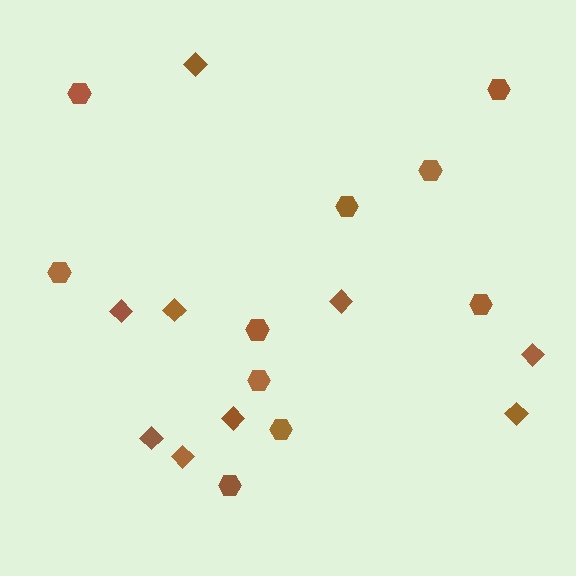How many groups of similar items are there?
There are 2 groups: one group of hexagons (10) and one group of diamonds (9).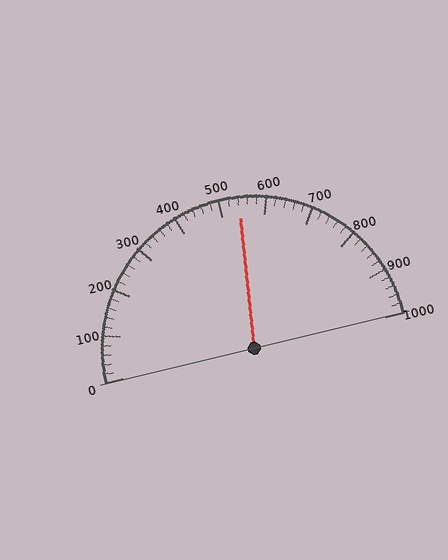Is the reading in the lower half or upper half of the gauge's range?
The reading is in the upper half of the range (0 to 1000).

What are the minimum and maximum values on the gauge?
The gauge ranges from 0 to 1000.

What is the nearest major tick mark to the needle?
The nearest major tick mark is 500.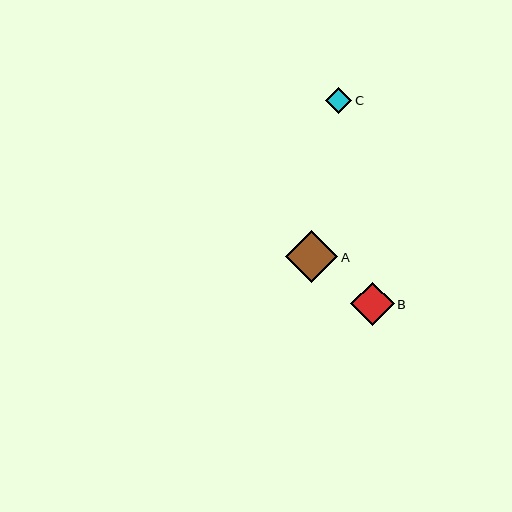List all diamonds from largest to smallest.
From largest to smallest: A, B, C.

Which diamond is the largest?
Diamond A is the largest with a size of approximately 52 pixels.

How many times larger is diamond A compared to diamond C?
Diamond A is approximately 2.0 times the size of diamond C.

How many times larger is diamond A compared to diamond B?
Diamond A is approximately 1.2 times the size of diamond B.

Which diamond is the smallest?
Diamond C is the smallest with a size of approximately 26 pixels.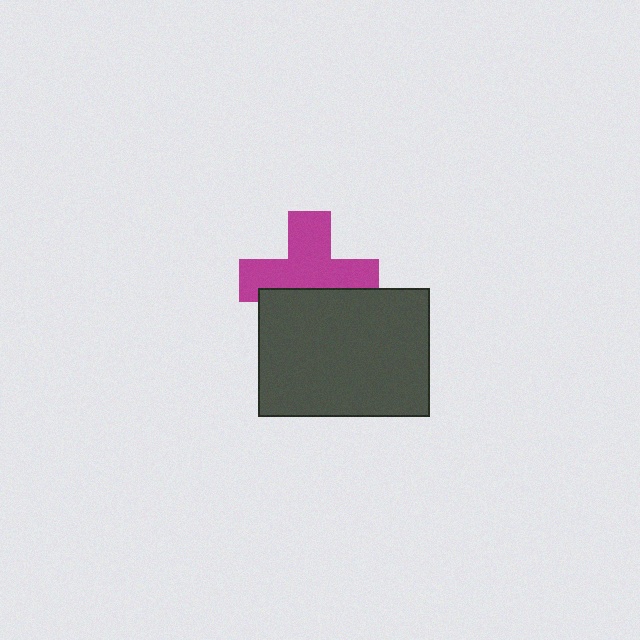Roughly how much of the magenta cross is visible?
About half of it is visible (roughly 62%).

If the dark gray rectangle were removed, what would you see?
You would see the complete magenta cross.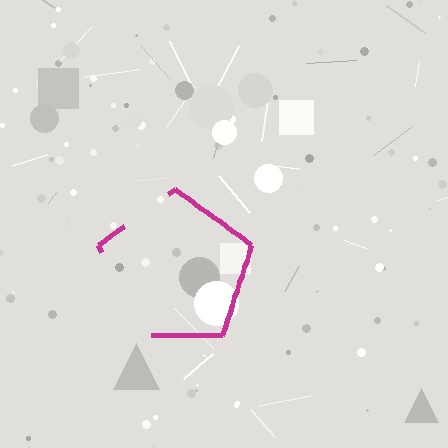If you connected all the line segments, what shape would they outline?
They would outline a pentagon.